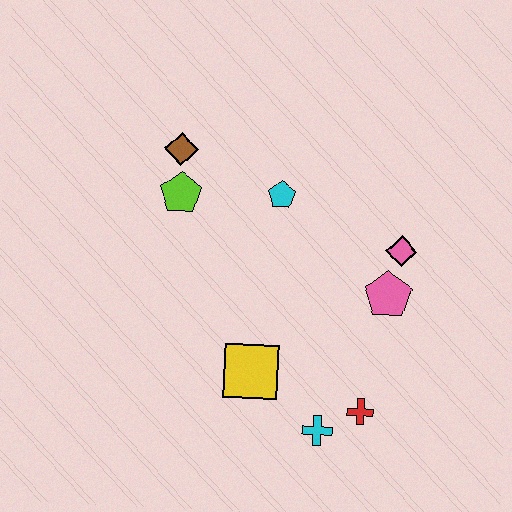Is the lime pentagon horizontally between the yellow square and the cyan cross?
No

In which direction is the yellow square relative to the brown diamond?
The yellow square is below the brown diamond.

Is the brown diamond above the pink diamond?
Yes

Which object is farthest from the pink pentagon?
The brown diamond is farthest from the pink pentagon.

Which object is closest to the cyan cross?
The red cross is closest to the cyan cross.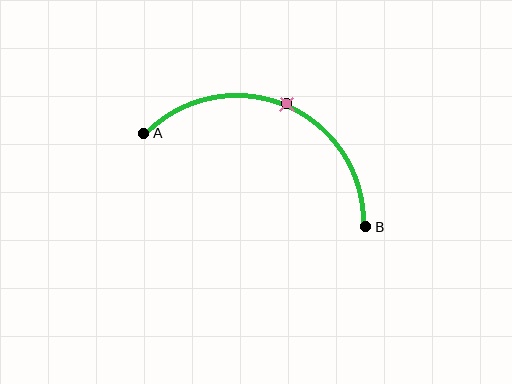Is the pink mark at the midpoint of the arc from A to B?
Yes. The pink mark lies on the arc at equal arc-length from both A and B — it is the arc midpoint.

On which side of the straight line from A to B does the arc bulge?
The arc bulges above the straight line connecting A and B.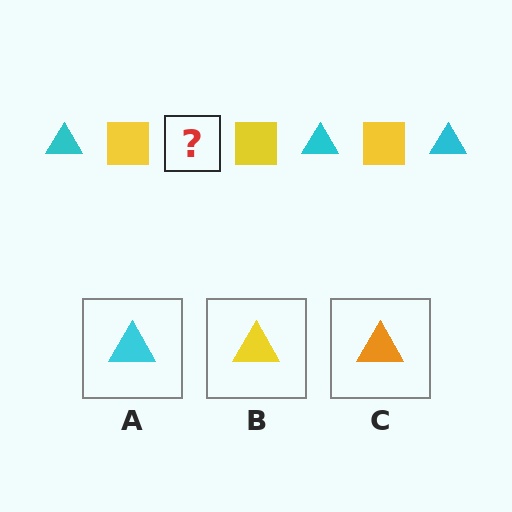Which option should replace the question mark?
Option A.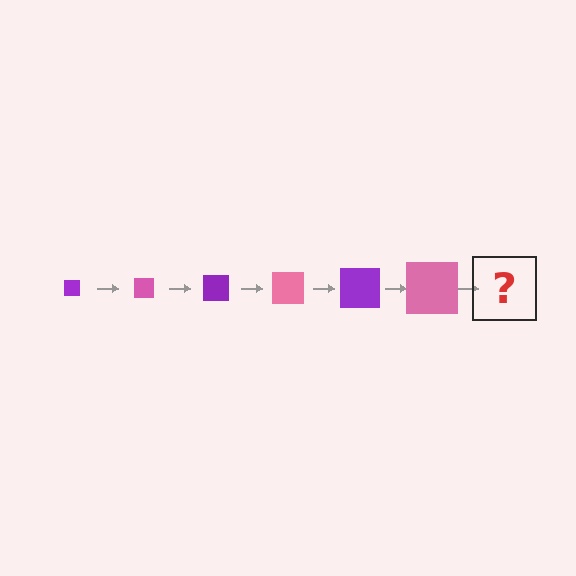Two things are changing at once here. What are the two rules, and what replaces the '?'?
The two rules are that the square grows larger each step and the color cycles through purple and pink. The '?' should be a purple square, larger than the previous one.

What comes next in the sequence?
The next element should be a purple square, larger than the previous one.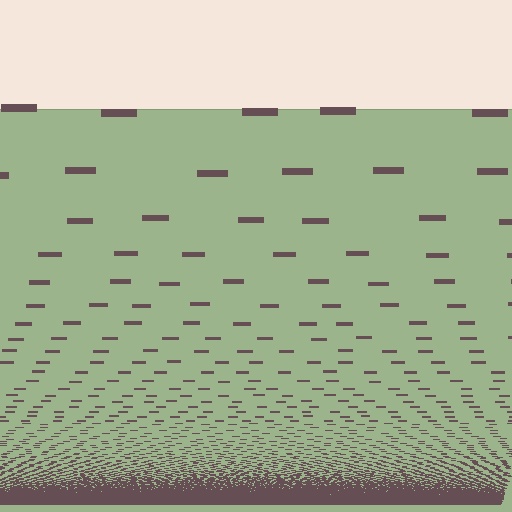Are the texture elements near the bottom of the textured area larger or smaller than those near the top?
Smaller. The gradient is inverted — elements near the bottom are smaller and denser.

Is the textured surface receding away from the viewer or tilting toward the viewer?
The surface appears to tilt toward the viewer. Texture elements get larger and sparser toward the top.